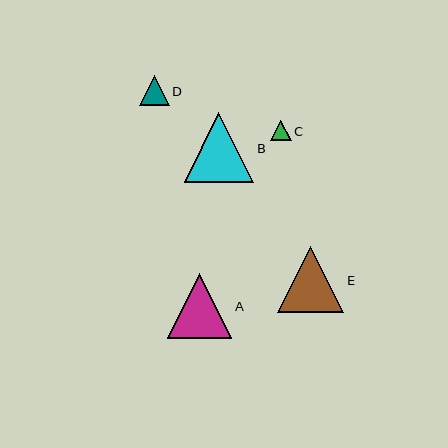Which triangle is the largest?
Triangle B is the largest with a size of approximately 70 pixels.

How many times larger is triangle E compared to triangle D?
Triangle E is approximately 2.2 times the size of triangle D.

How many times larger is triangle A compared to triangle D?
Triangle A is approximately 2.1 times the size of triangle D.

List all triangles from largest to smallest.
From largest to smallest: B, E, A, D, C.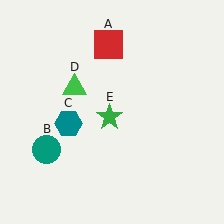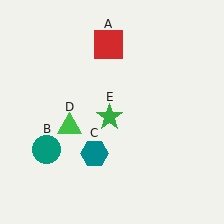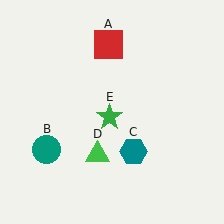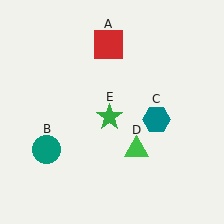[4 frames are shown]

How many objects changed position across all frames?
2 objects changed position: teal hexagon (object C), green triangle (object D).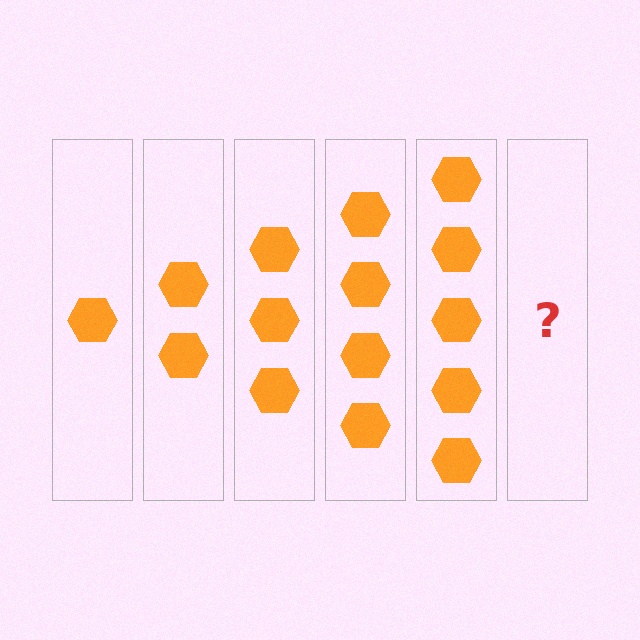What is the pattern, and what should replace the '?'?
The pattern is that each step adds one more hexagon. The '?' should be 6 hexagons.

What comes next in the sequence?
The next element should be 6 hexagons.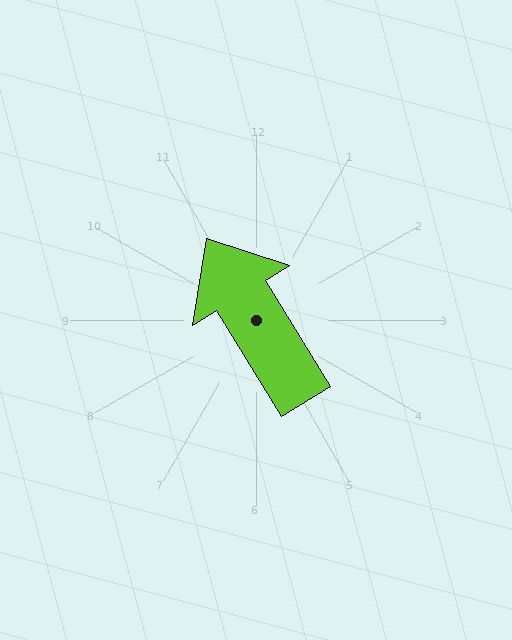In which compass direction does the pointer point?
Northwest.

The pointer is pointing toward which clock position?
Roughly 11 o'clock.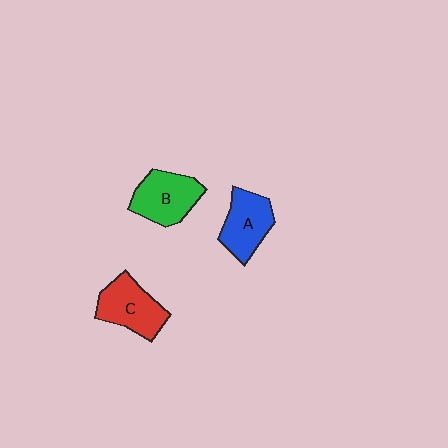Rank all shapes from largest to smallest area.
From largest to smallest: B (green), C (red), A (blue).